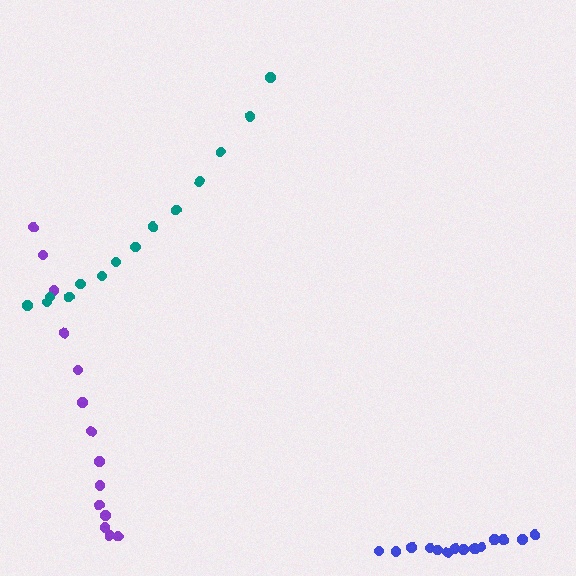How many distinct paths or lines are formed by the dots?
There are 3 distinct paths.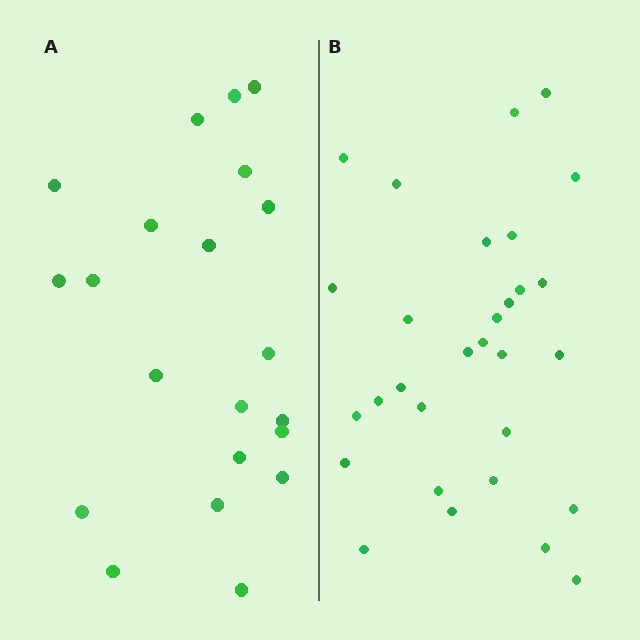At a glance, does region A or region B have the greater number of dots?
Region B (the right region) has more dots.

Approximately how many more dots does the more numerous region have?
Region B has roughly 8 or so more dots than region A.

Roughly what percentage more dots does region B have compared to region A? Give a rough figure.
About 45% more.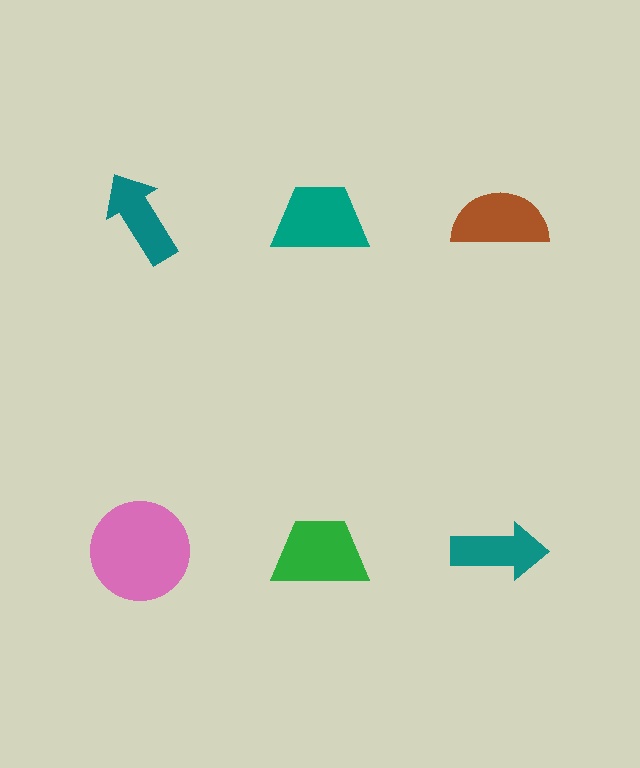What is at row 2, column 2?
A green trapezoid.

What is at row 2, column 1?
A pink circle.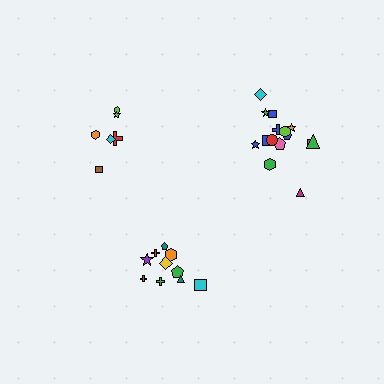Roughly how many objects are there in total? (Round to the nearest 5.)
Roughly 30 objects in total.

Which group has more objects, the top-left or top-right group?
The top-right group.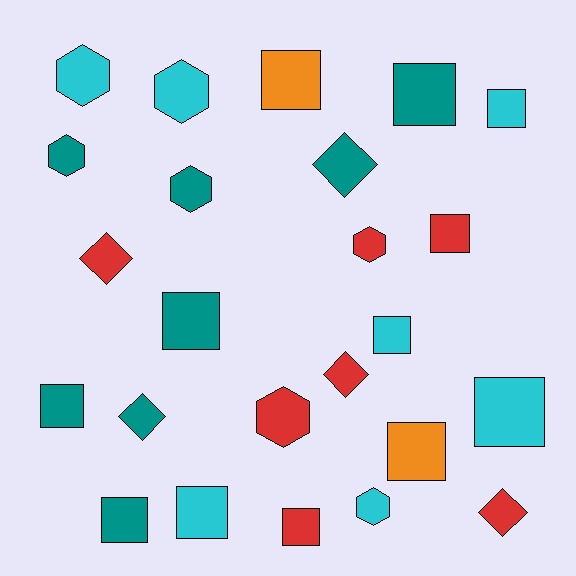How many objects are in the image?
There are 24 objects.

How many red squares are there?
There are 2 red squares.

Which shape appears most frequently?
Square, with 12 objects.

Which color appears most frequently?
Teal, with 8 objects.